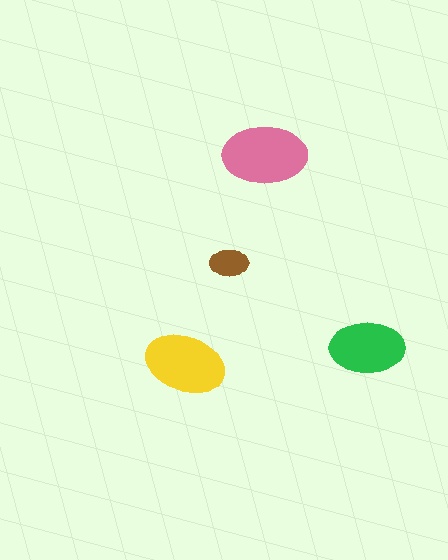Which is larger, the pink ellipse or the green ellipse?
The pink one.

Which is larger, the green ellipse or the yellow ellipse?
The yellow one.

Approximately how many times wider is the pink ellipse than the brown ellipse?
About 2 times wider.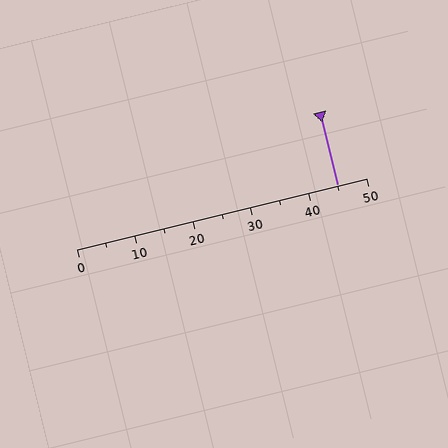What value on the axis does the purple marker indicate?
The marker indicates approximately 45.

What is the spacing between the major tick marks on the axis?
The major ticks are spaced 10 apart.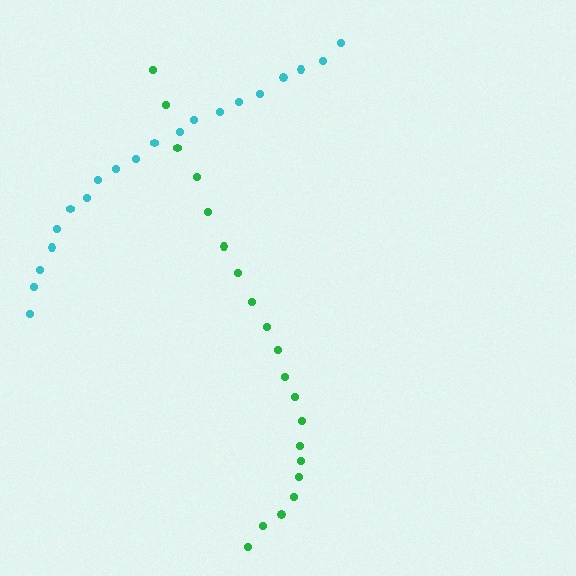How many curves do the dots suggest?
There are 2 distinct paths.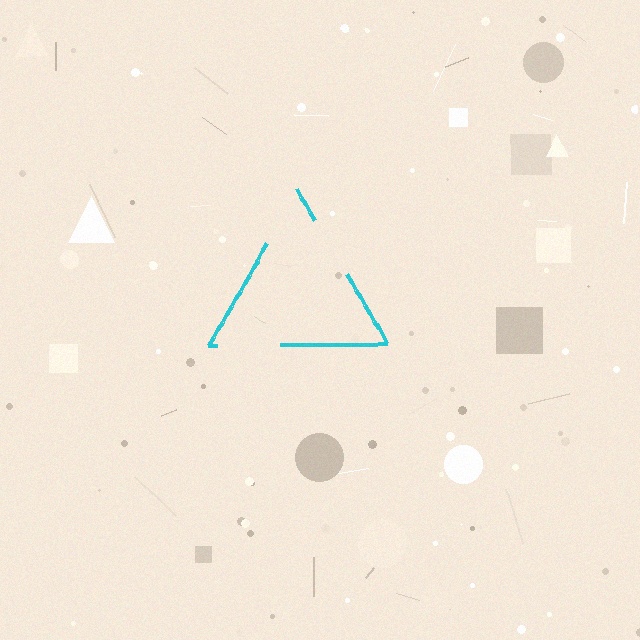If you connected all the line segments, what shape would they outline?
They would outline a triangle.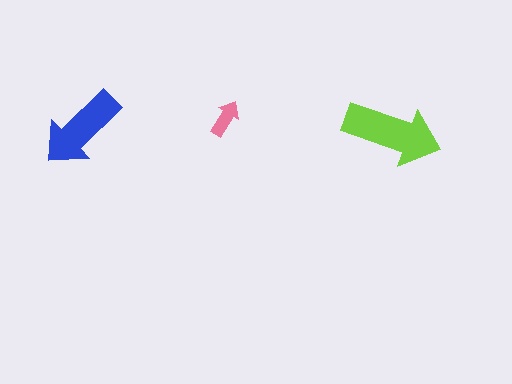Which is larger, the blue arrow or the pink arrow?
The blue one.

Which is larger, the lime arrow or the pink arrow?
The lime one.